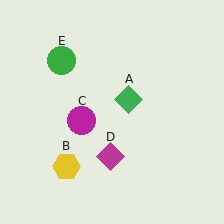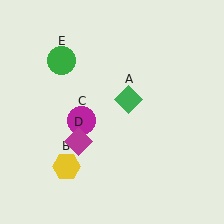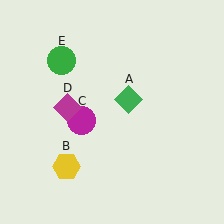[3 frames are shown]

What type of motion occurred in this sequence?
The magenta diamond (object D) rotated clockwise around the center of the scene.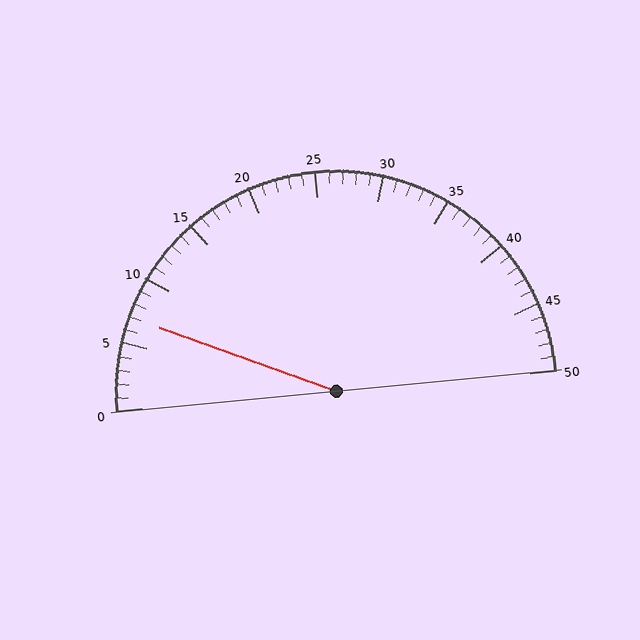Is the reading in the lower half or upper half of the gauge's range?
The reading is in the lower half of the range (0 to 50).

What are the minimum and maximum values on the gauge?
The gauge ranges from 0 to 50.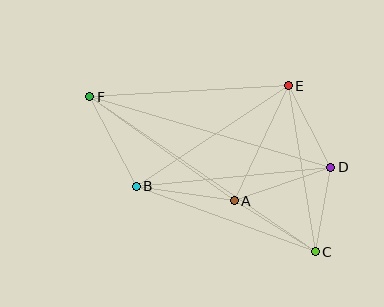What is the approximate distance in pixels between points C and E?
The distance between C and E is approximately 168 pixels.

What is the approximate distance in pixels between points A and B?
The distance between A and B is approximately 99 pixels.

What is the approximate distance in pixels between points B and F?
The distance between B and F is approximately 101 pixels.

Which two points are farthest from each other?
Points C and F are farthest from each other.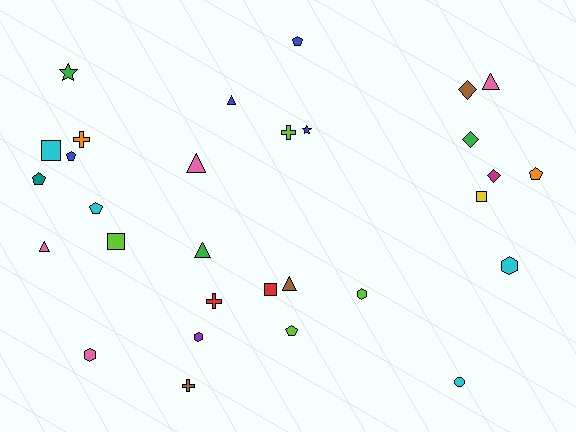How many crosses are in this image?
There are 4 crosses.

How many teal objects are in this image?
There is 1 teal object.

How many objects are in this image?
There are 30 objects.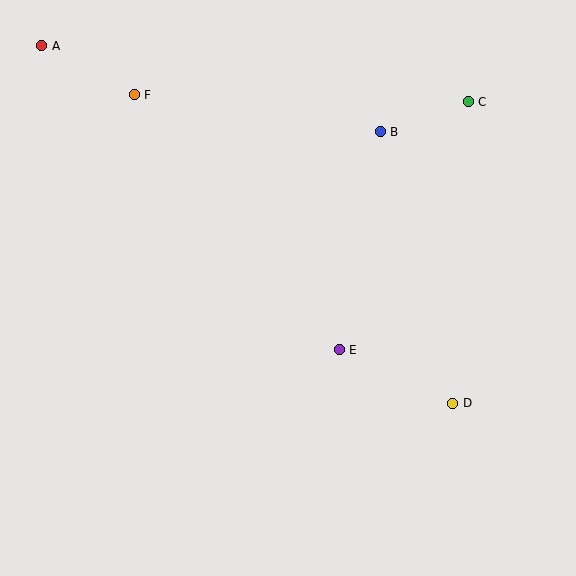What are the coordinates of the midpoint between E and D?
The midpoint between E and D is at (396, 377).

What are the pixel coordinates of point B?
Point B is at (380, 132).